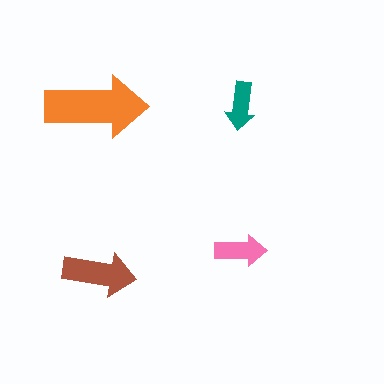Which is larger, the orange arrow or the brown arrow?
The orange one.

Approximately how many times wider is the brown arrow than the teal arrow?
About 1.5 times wider.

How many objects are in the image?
There are 4 objects in the image.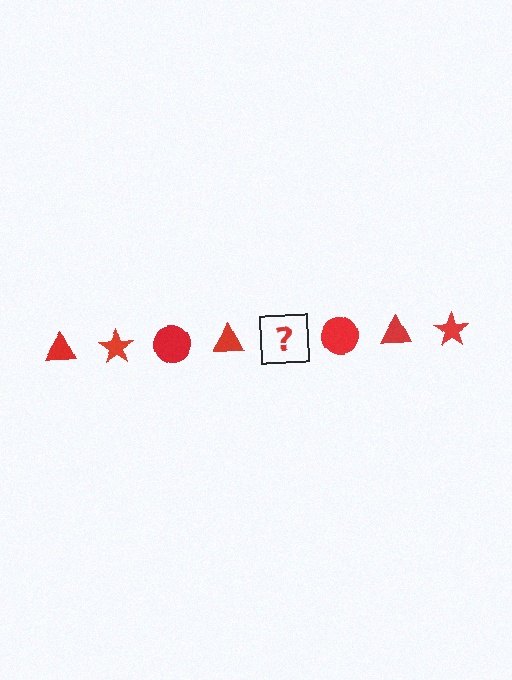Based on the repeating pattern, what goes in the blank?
The blank should be a red star.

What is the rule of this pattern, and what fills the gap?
The rule is that the pattern cycles through triangle, star, circle shapes in red. The gap should be filled with a red star.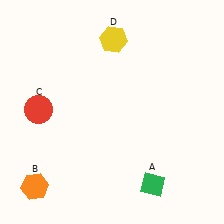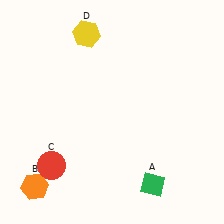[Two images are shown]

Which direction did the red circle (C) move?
The red circle (C) moved down.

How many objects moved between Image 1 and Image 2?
2 objects moved between the two images.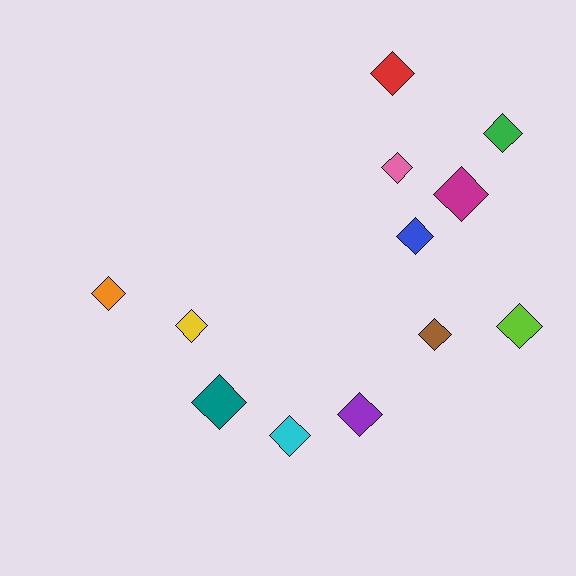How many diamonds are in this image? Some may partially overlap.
There are 12 diamonds.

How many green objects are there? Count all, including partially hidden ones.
There is 1 green object.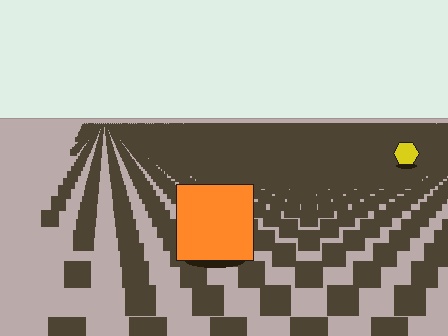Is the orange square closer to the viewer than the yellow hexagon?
Yes. The orange square is closer — you can tell from the texture gradient: the ground texture is coarser near it.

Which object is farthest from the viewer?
The yellow hexagon is farthest from the viewer. It appears smaller and the ground texture around it is denser.